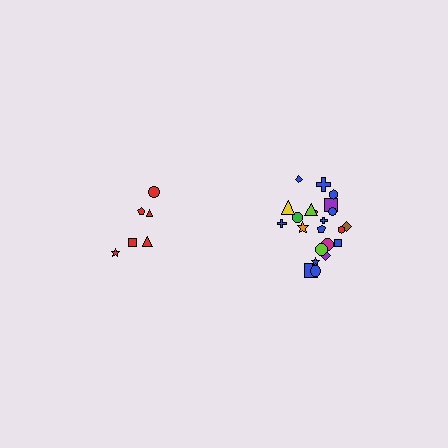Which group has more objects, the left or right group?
The right group.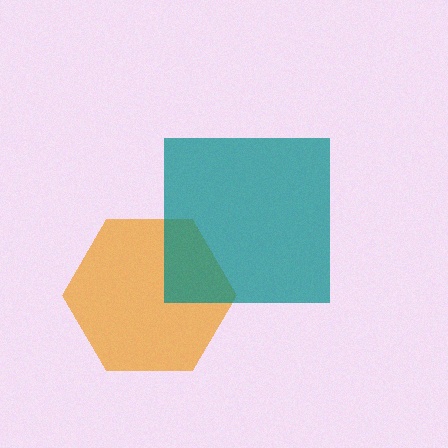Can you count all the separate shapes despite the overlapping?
Yes, there are 2 separate shapes.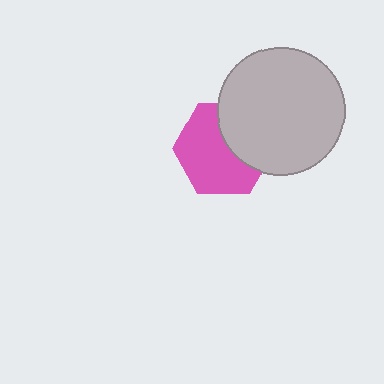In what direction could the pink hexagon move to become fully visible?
The pink hexagon could move toward the lower-left. That would shift it out from behind the light gray circle entirely.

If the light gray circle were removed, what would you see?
You would see the complete pink hexagon.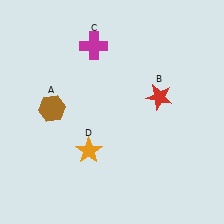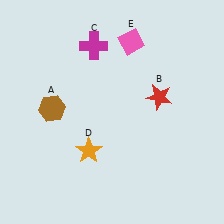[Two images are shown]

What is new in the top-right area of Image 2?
A pink diamond (E) was added in the top-right area of Image 2.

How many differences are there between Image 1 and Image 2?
There is 1 difference between the two images.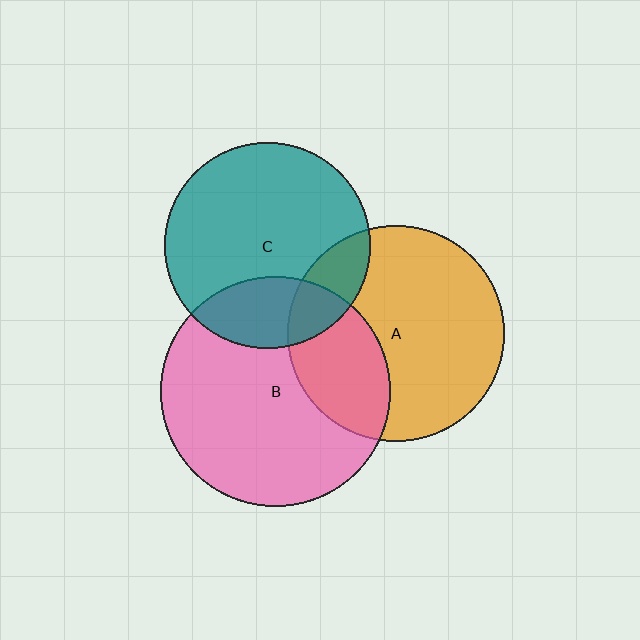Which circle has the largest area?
Circle B (pink).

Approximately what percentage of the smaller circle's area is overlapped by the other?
Approximately 30%.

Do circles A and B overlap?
Yes.